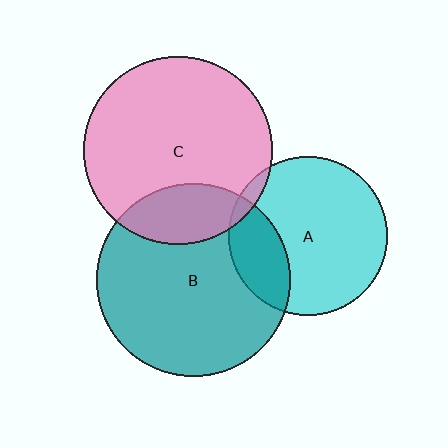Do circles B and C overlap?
Yes.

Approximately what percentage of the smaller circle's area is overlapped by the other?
Approximately 20%.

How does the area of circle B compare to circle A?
Approximately 1.5 times.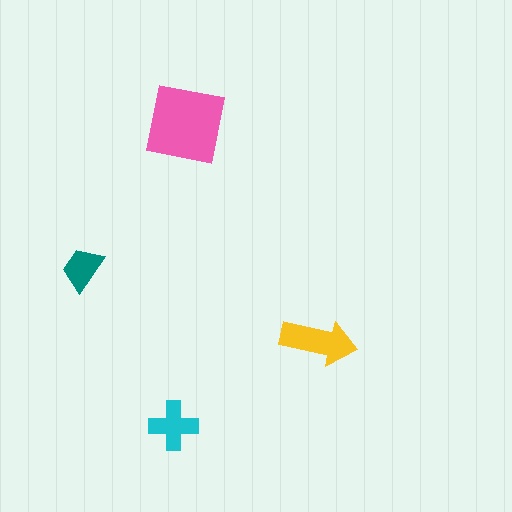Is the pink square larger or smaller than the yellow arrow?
Larger.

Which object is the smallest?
The teal trapezoid.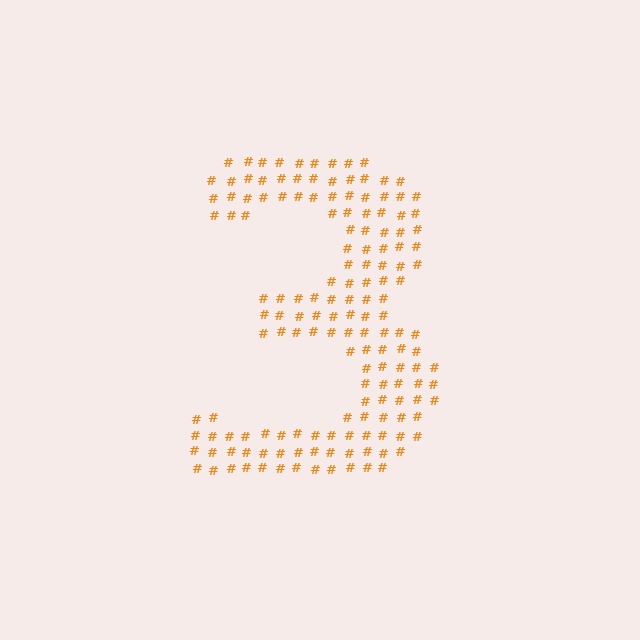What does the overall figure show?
The overall figure shows the digit 3.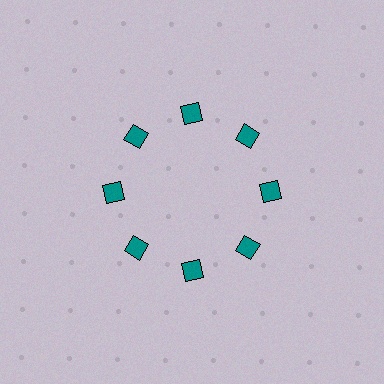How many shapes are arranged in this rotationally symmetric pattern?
There are 8 shapes, arranged in 8 groups of 1.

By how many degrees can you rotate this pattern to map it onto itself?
The pattern maps onto itself every 45 degrees of rotation.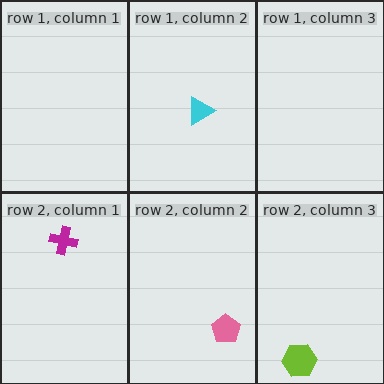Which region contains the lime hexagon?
The row 2, column 3 region.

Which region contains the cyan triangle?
The row 1, column 2 region.